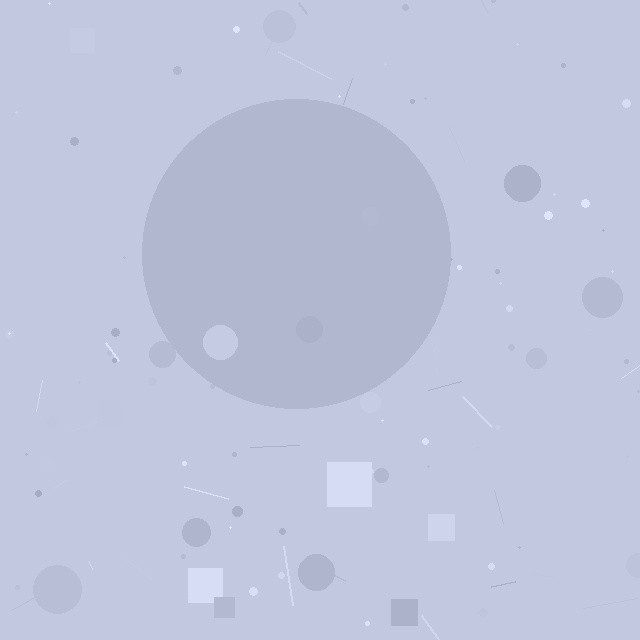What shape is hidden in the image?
A circle is hidden in the image.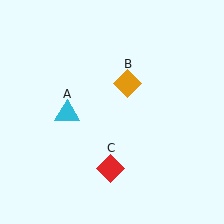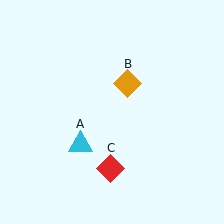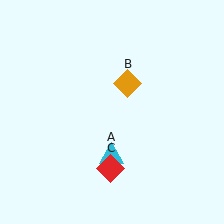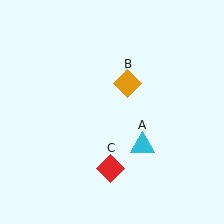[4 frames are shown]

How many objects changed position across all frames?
1 object changed position: cyan triangle (object A).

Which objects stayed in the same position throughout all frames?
Orange diamond (object B) and red diamond (object C) remained stationary.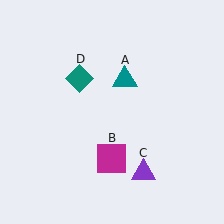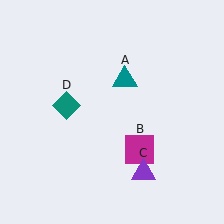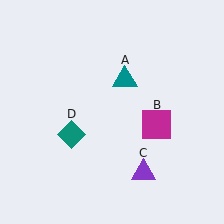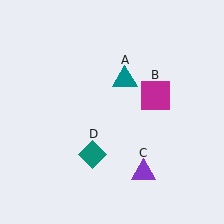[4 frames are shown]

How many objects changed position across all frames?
2 objects changed position: magenta square (object B), teal diamond (object D).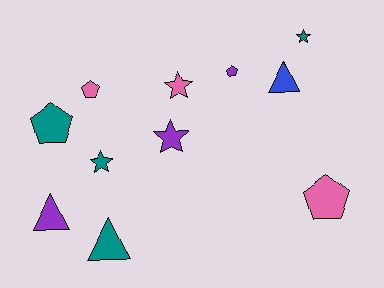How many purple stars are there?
There is 1 purple star.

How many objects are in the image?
There are 11 objects.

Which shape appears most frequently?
Pentagon, with 4 objects.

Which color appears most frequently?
Teal, with 4 objects.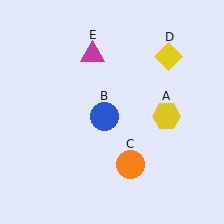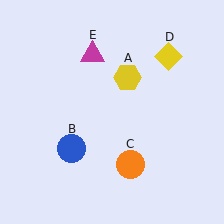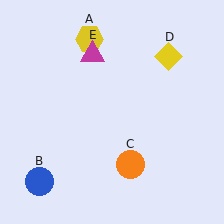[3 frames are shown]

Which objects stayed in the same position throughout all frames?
Orange circle (object C) and yellow diamond (object D) and magenta triangle (object E) remained stationary.